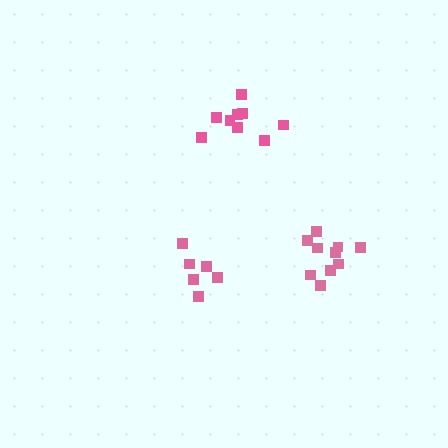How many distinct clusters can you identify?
There are 3 distinct clusters.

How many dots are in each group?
Group 1: 10 dots, Group 2: 9 dots, Group 3: 6 dots (25 total).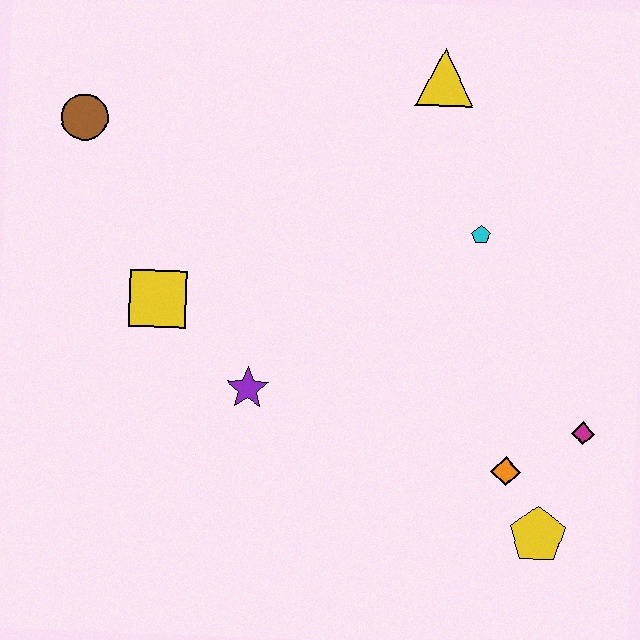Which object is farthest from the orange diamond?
The brown circle is farthest from the orange diamond.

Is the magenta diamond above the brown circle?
No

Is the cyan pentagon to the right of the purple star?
Yes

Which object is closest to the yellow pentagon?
The orange diamond is closest to the yellow pentagon.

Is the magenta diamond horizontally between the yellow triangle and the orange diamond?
No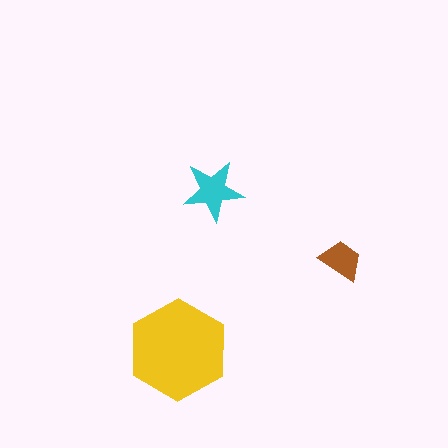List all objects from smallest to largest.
The brown trapezoid, the cyan star, the yellow hexagon.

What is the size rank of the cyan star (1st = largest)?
2nd.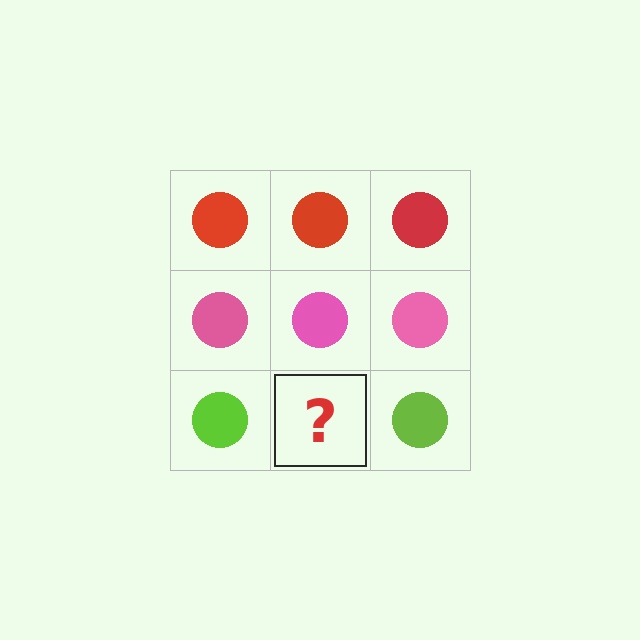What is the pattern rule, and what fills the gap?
The rule is that each row has a consistent color. The gap should be filled with a lime circle.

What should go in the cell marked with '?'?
The missing cell should contain a lime circle.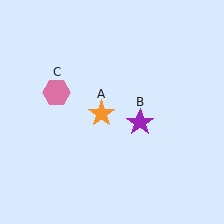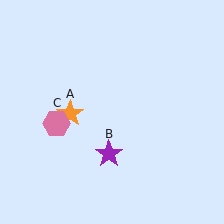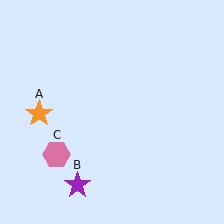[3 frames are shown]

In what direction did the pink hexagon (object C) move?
The pink hexagon (object C) moved down.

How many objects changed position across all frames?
3 objects changed position: orange star (object A), purple star (object B), pink hexagon (object C).